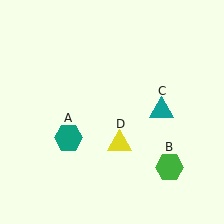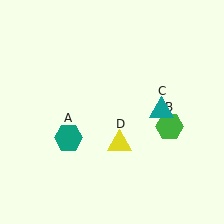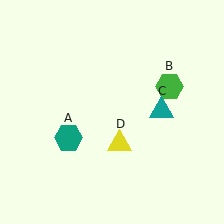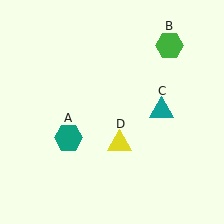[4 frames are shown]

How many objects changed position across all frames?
1 object changed position: green hexagon (object B).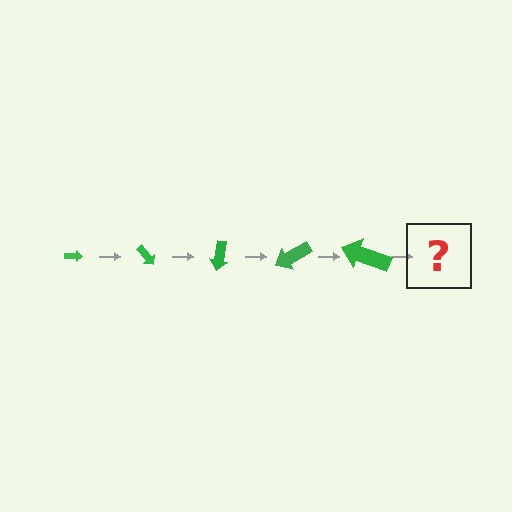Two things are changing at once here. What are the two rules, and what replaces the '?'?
The two rules are that the arrow grows larger each step and it rotates 50 degrees each step. The '?' should be an arrow, larger than the previous one and rotated 250 degrees from the start.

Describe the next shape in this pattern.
It should be an arrow, larger than the previous one and rotated 250 degrees from the start.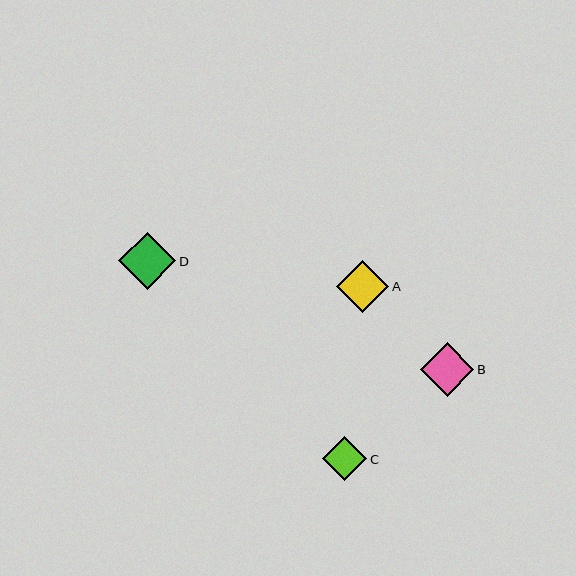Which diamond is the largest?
Diamond D is the largest with a size of approximately 57 pixels.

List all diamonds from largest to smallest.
From largest to smallest: D, B, A, C.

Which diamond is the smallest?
Diamond C is the smallest with a size of approximately 45 pixels.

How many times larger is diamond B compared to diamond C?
Diamond B is approximately 1.2 times the size of diamond C.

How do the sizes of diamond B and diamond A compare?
Diamond B and diamond A are approximately the same size.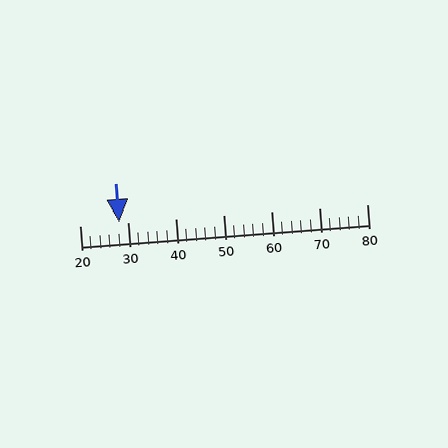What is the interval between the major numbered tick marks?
The major tick marks are spaced 10 units apart.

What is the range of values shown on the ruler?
The ruler shows values from 20 to 80.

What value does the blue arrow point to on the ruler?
The blue arrow points to approximately 28.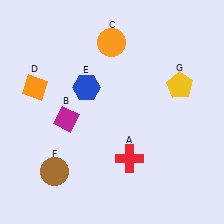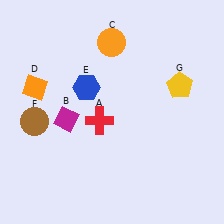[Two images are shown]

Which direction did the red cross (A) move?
The red cross (A) moved up.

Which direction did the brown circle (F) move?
The brown circle (F) moved up.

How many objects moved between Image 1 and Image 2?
2 objects moved between the two images.